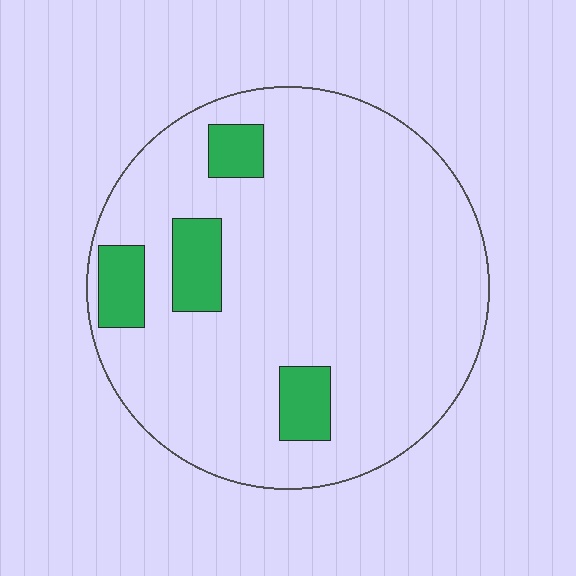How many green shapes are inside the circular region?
4.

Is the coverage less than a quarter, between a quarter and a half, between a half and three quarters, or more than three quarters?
Less than a quarter.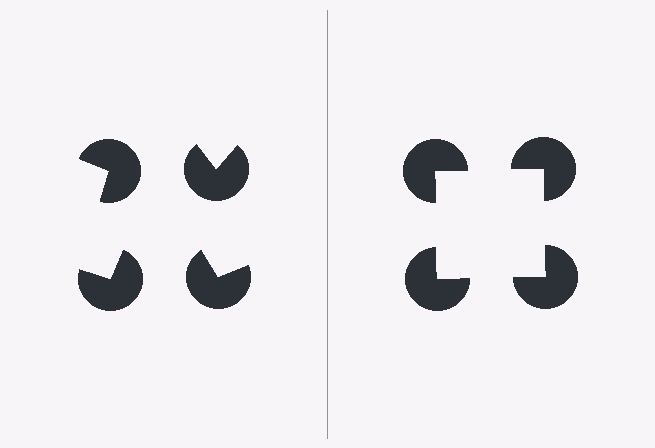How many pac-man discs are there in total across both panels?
8 — 4 on each side.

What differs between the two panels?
The pac-man discs are positioned identically on both sides; only the wedge orientations differ. On the right they align to a square; on the left they are misaligned.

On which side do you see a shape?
An illusory square appears on the right side. On the left side the wedge cuts are rotated, so no coherent shape forms.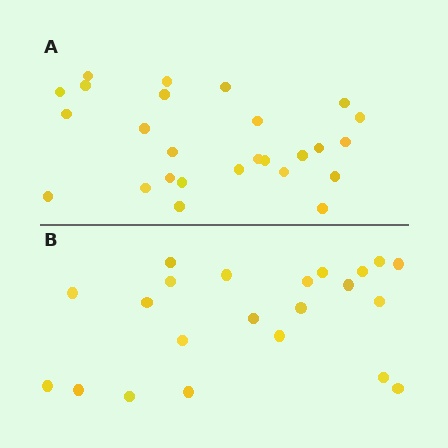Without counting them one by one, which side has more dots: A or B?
Region A (the top region) has more dots.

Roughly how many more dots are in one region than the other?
Region A has about 4 more dots than region B.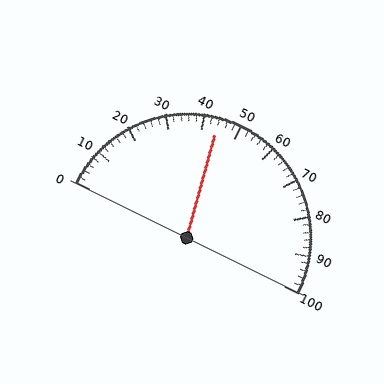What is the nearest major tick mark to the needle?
The nearest major tick mark is 40.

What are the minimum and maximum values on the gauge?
The gauge ranges from 0 to 100.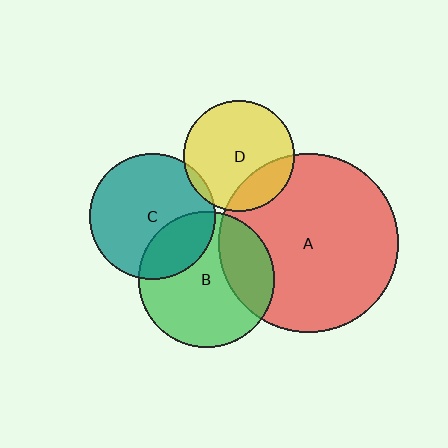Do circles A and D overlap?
Yes.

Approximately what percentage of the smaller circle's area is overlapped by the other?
Approximately 20%.